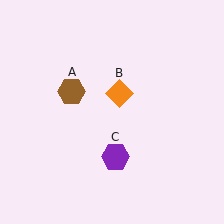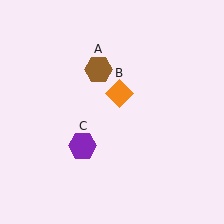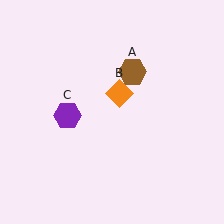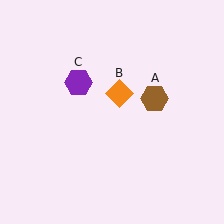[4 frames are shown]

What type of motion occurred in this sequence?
The brown hexagon (object A), purple hexagon (object C) rotated clockwise around the center of the scene.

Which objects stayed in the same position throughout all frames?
Orange diamond (object B) remained stationary.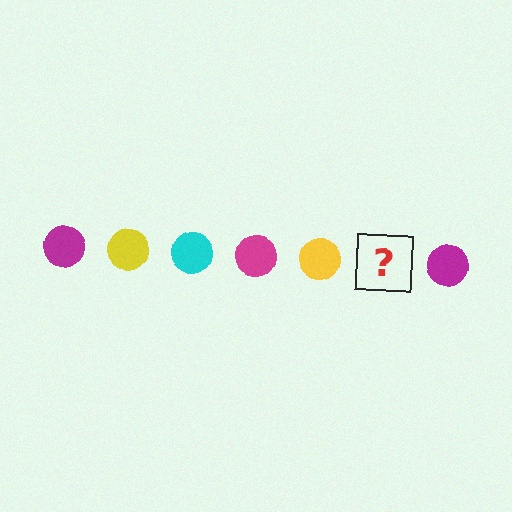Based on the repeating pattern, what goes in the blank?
The blank should be a cyan circle.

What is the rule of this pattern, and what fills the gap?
The rule is that the pattern cycles through magenta, yellow, cyan circles. The gap should be filled with a cyan circle.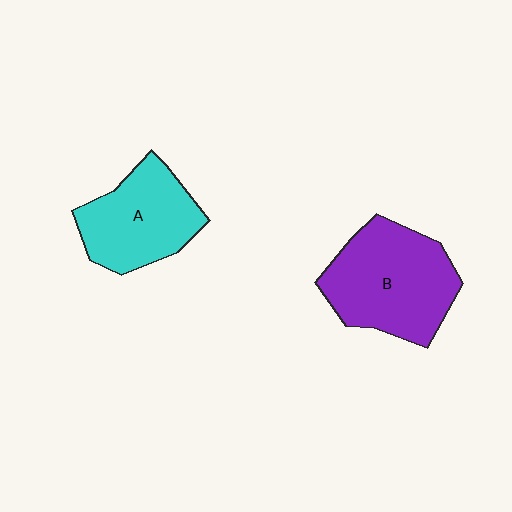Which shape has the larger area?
Shape B (purple).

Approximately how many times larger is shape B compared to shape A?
Approximately 1.3 times.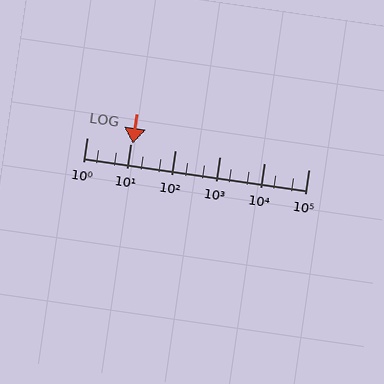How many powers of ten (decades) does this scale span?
The scale spans 5 decades, from 1 to 100000.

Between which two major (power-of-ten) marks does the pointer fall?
The pointer is between 10 and 100.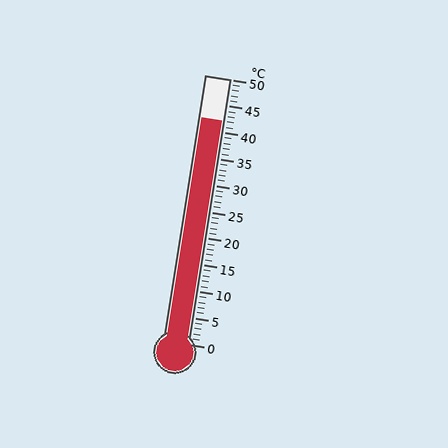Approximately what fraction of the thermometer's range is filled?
The thermometer is filled to approximately 85% of its range.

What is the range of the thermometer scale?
The thermometer scale ranges from 0°C to 50°C.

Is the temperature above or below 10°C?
The temperature is above 10°C.